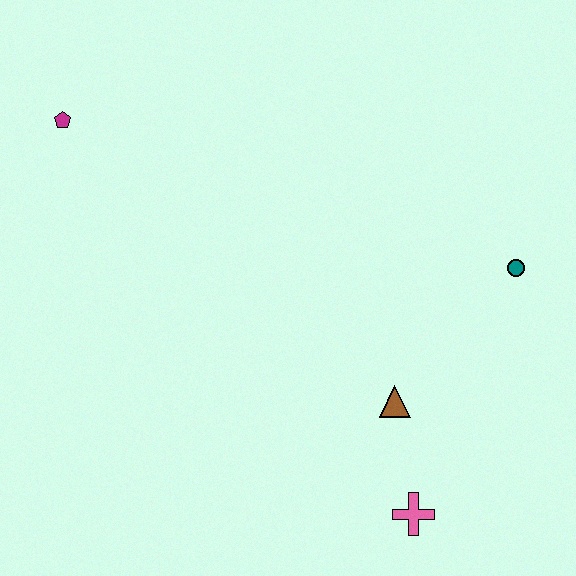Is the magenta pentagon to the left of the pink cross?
Yes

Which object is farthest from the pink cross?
The magenta pentagon is farthest from the pink cross.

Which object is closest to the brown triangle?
The pink cross is closest to the brown triangle.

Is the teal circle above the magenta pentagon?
No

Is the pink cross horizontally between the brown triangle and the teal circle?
Yes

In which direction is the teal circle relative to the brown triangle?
The teal circle is above the brown triangle.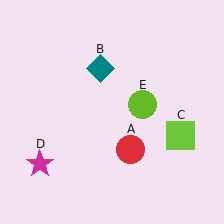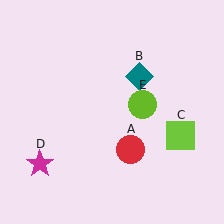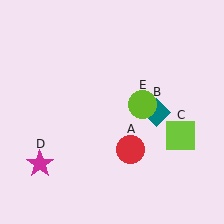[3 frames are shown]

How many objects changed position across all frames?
1 object changed position: teal diamond (object B).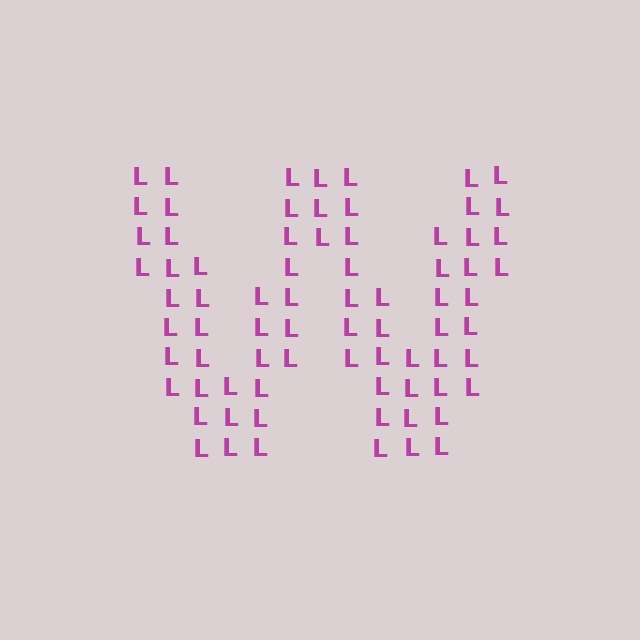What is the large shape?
The large shape is the letter W.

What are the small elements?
The small elements are letter L's.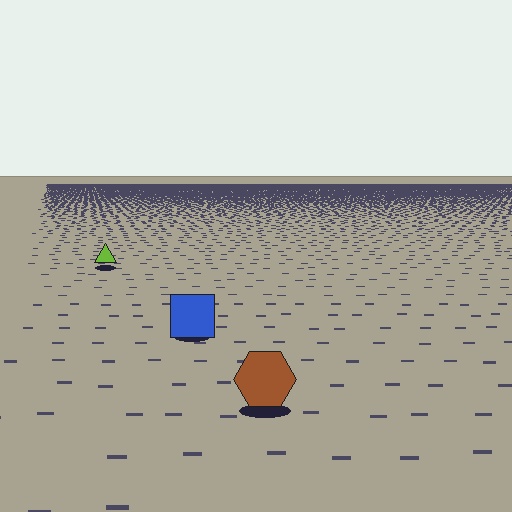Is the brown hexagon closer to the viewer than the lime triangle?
Yes. The brown hexagon is closer — you can tell from the texture gradient: the ground texture is coarser near it.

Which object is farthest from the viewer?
The lime triangle is farthest from the viewer. It appears smaller and the ground texture around it is denser.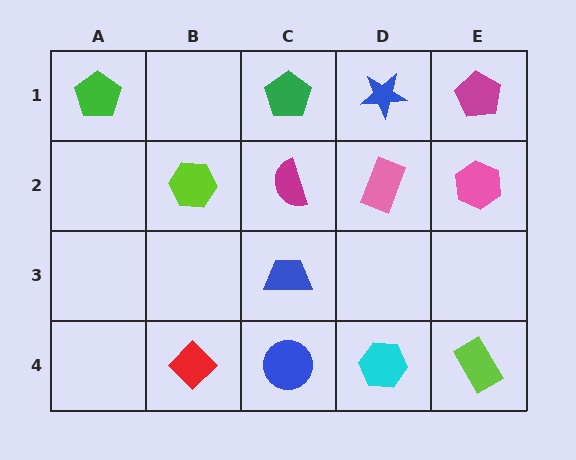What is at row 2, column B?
A lime hexagon.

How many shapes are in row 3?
1 shape.